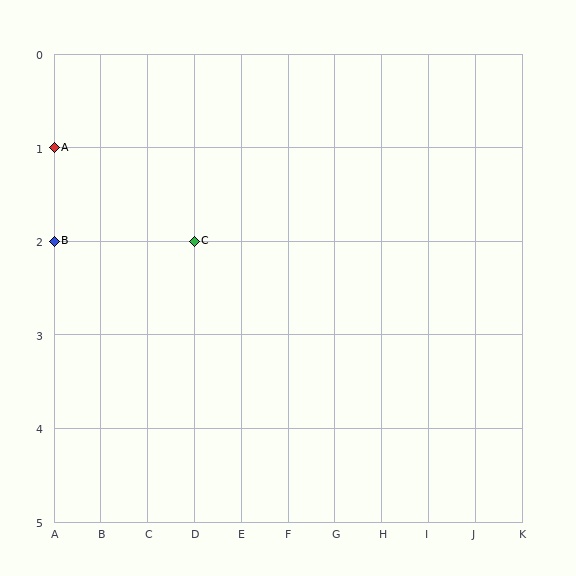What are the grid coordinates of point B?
Point B is at grid coordinates (A, 2).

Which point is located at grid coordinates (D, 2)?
Point C is at (D, 2).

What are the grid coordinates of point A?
Point A is at grid coordinates (A, 1).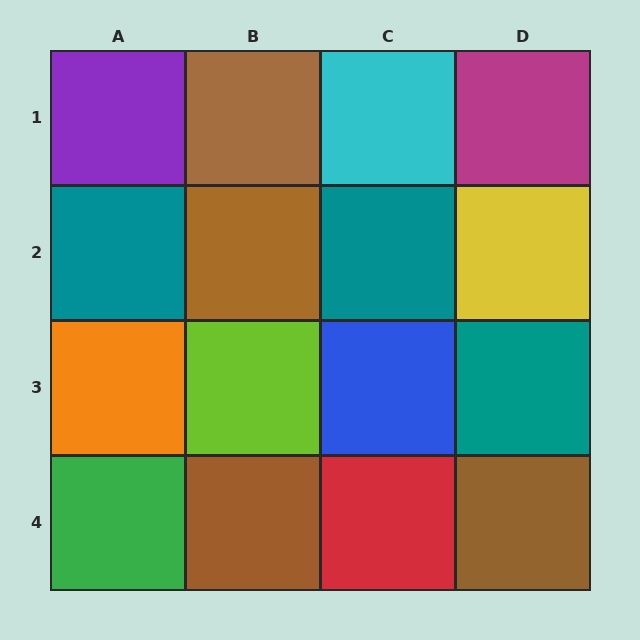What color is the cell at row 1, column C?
Cyan.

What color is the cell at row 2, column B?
Brown.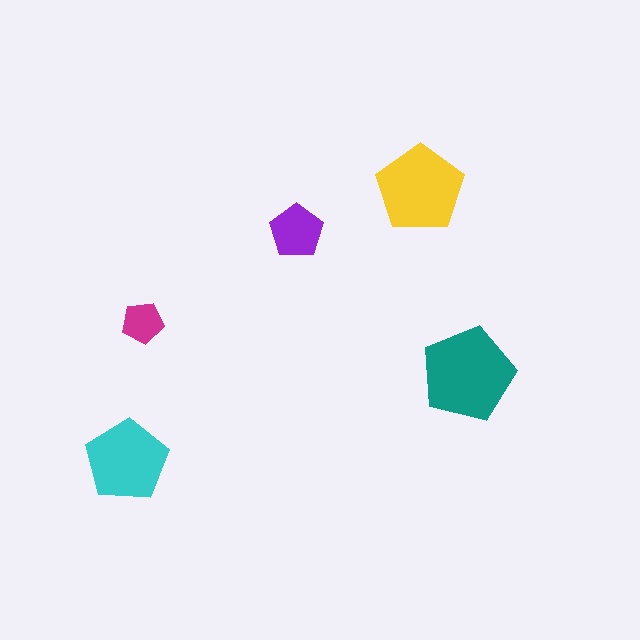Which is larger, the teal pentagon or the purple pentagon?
The teal one.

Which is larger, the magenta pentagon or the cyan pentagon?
The cyan one.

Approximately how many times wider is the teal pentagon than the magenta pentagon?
About 2 times wider.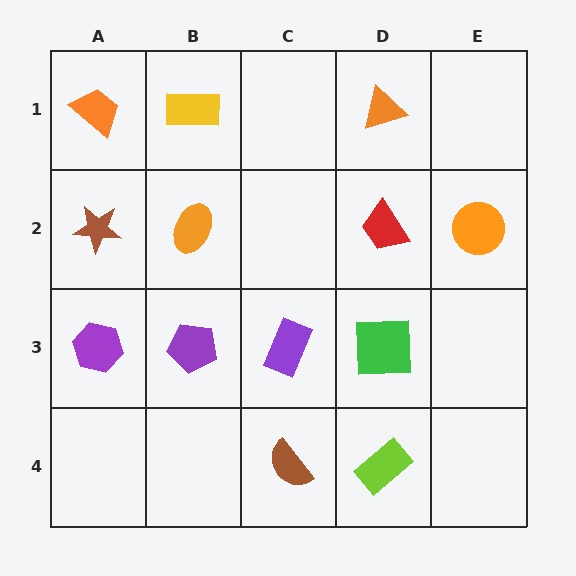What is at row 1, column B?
A yellow rectangle.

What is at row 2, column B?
An orange ellipse.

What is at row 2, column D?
A red trapezoid.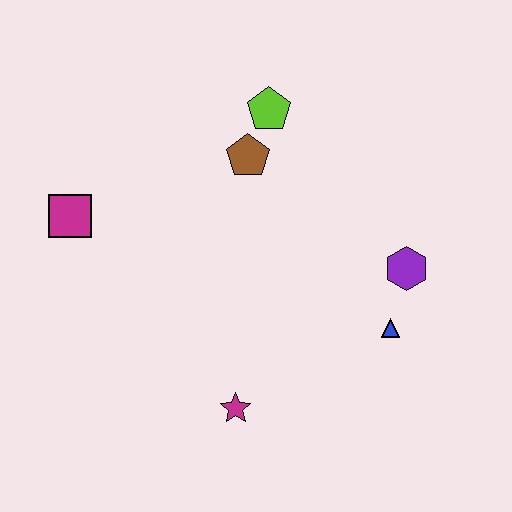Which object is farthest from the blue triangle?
The magenta square is farthest from the blue triangle.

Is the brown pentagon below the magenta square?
No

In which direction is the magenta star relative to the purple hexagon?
The magenta star is to the left of the purple hexagon.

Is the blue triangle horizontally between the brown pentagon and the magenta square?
No